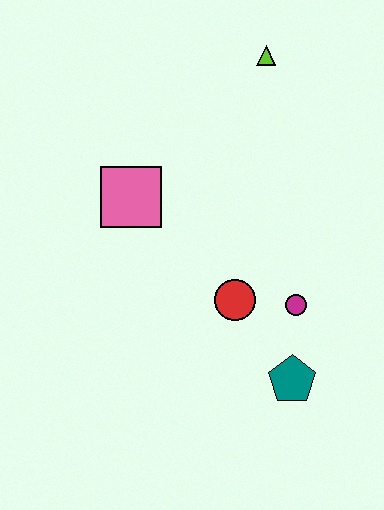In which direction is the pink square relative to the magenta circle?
The pink square is to the left of the magenta circle.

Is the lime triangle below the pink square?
No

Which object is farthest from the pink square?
The teal pentagon is farthest from the pink square.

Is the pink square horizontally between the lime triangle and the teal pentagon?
No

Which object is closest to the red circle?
The magenta circle is closest to the red circle.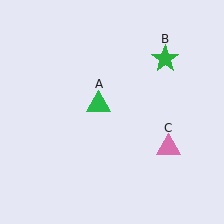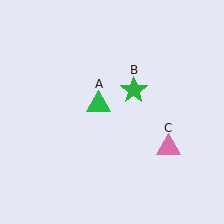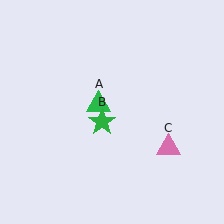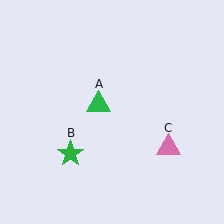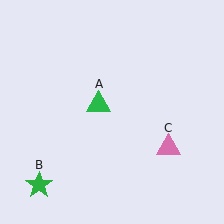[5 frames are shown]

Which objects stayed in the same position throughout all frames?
Green triangle (object A) and pink triangle (object C) remained stationary.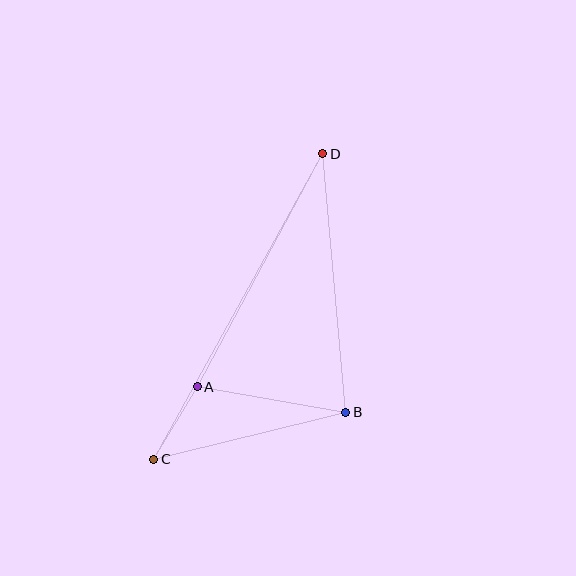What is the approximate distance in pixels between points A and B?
The distance between A and B is approximately 151 pixels.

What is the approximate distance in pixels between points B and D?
The distance between B and D is approximately 259 pixels.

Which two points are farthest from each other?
Points C and D are farthest from each other.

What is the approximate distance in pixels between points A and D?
The distance between A and D is approximately 264 pixels.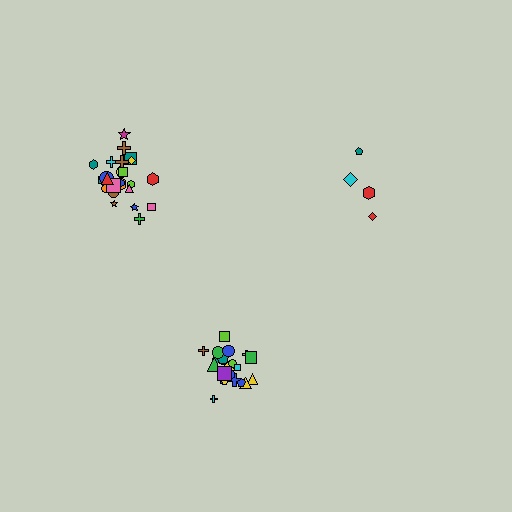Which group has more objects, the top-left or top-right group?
The top-left group.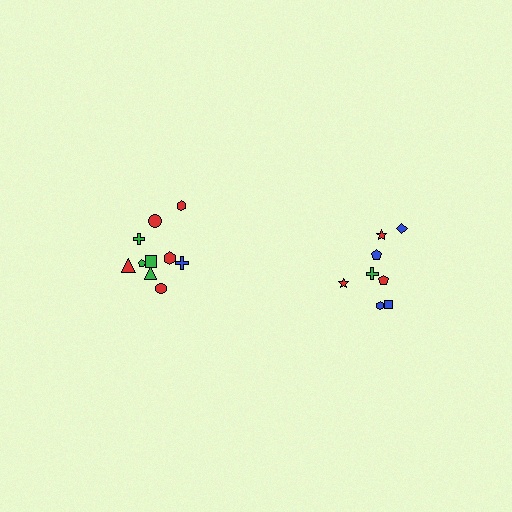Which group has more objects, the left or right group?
The left group.